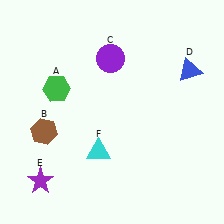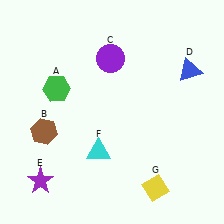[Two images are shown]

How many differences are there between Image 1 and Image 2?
There is 1 difference between the two images.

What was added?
A yellow diamond (G) was added in Image 2.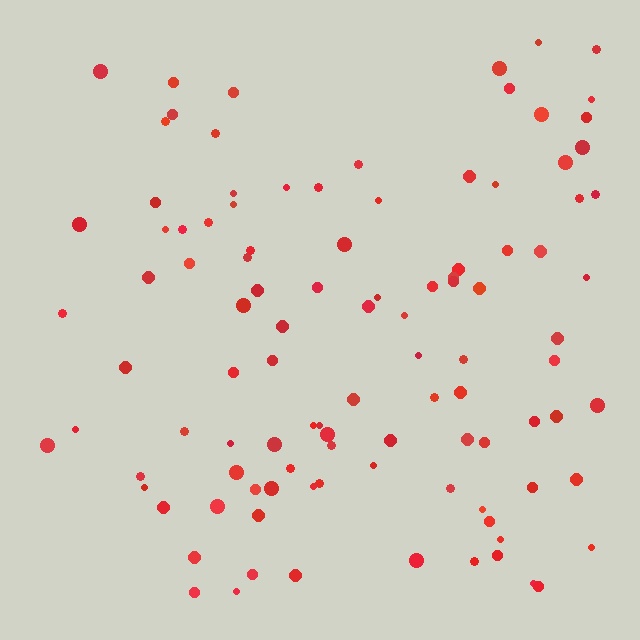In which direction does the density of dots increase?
From left to right, with the right side densest.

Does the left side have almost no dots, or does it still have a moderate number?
Still a moderate number, just noticeably fewer than the right.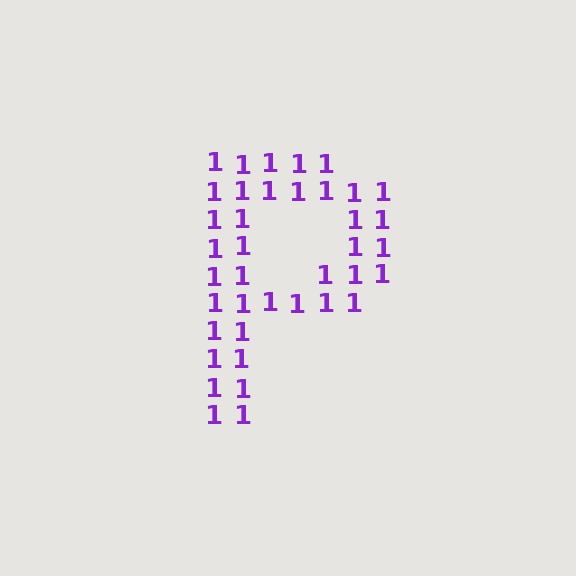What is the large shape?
The large shape is the letter P.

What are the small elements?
The small elements are digit 1's.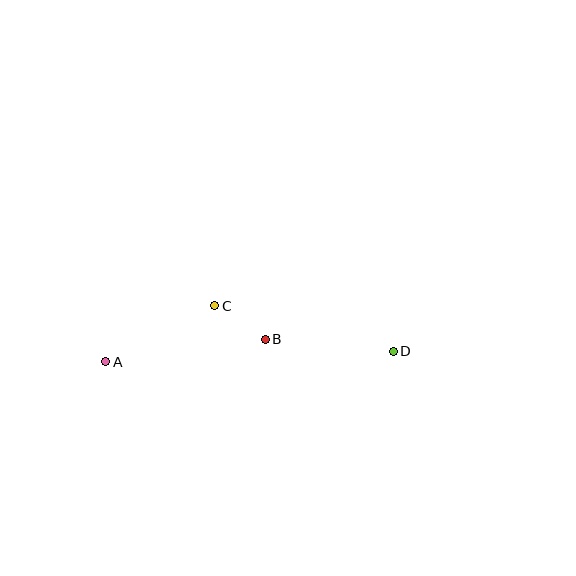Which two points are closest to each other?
Points B and C are closest to each other.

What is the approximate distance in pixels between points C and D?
The distance between C and D is approximately 184 pixels.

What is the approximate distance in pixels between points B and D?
The distance between B and D is approximately 128 pixels.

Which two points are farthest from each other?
Points A and D are farthest from each other.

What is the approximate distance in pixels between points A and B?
The distance between A and B is approximately 161 pixels.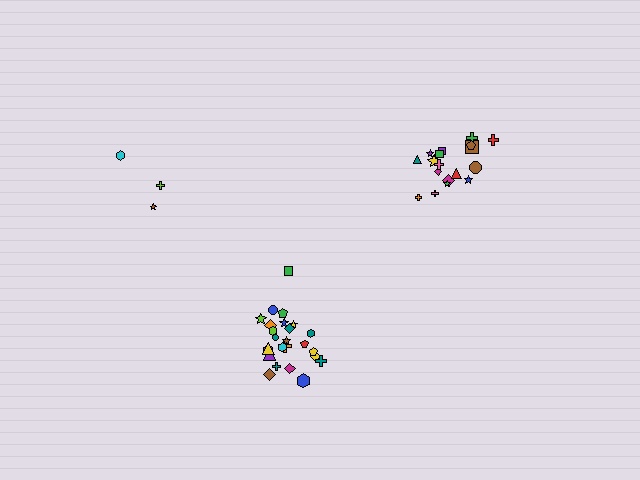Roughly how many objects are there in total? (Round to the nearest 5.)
Roughly 45 objects in total.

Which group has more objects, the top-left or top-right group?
The top-right group.